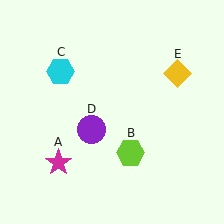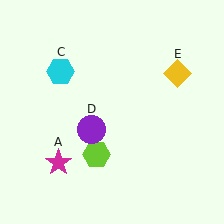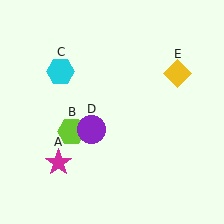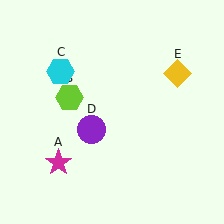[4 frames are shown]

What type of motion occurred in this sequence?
The lime hexagon (object B) rotated clockwise around the center of the scene.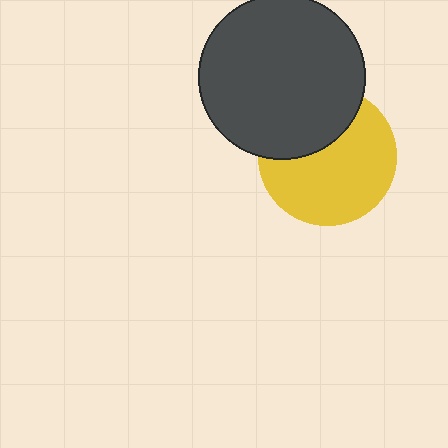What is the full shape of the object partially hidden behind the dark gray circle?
The partially hidden object is a yellow circle.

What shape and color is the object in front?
The object in front is a dark gray circle.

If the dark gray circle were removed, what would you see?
You would see the complete yellow circle.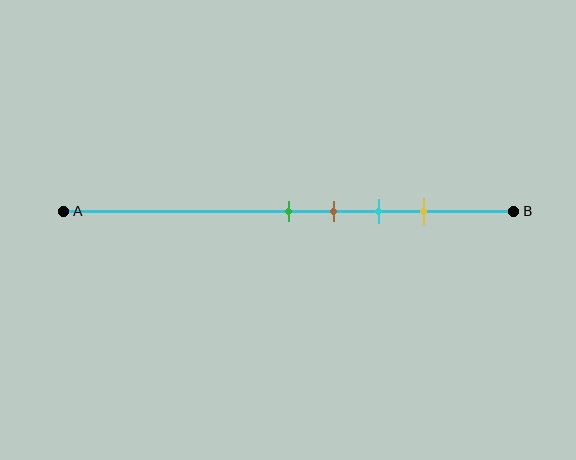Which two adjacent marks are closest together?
The green and brown marks are the closest adjacent pair.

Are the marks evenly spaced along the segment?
Yes, the marks are approximately evenly spaced.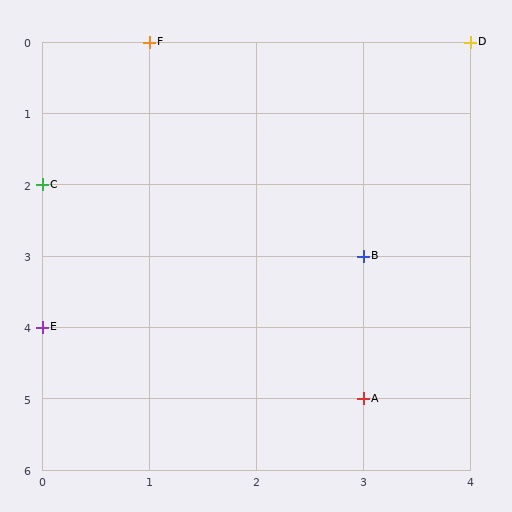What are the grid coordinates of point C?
Point C is at grid coordinates (0, 2).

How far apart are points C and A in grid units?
Points C and A are 3 columns and 3 rows apart (about 4.2 grid units diagonally).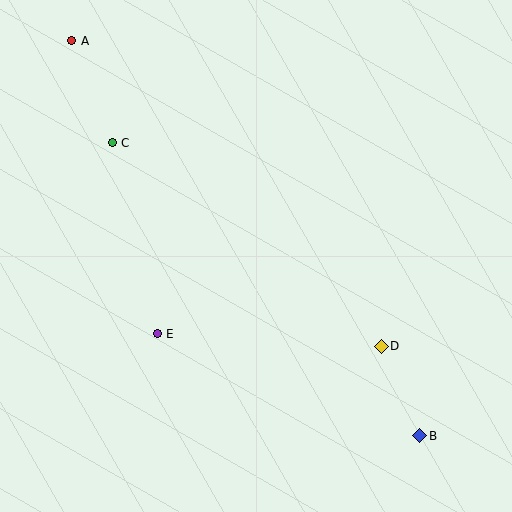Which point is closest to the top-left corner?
Point A is closest to the top-left corner.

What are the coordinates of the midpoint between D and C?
The midpoint between D and C is at (247, 244).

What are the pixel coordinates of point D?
Point D is at (381, 346).